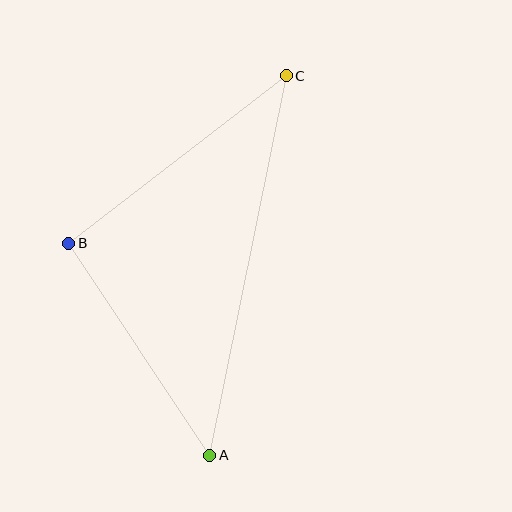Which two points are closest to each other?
Points A and B are closest to each other.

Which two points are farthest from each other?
Points A and C are farthest from each other.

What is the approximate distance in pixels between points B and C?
The distance between B and C is approximately 275 pixels.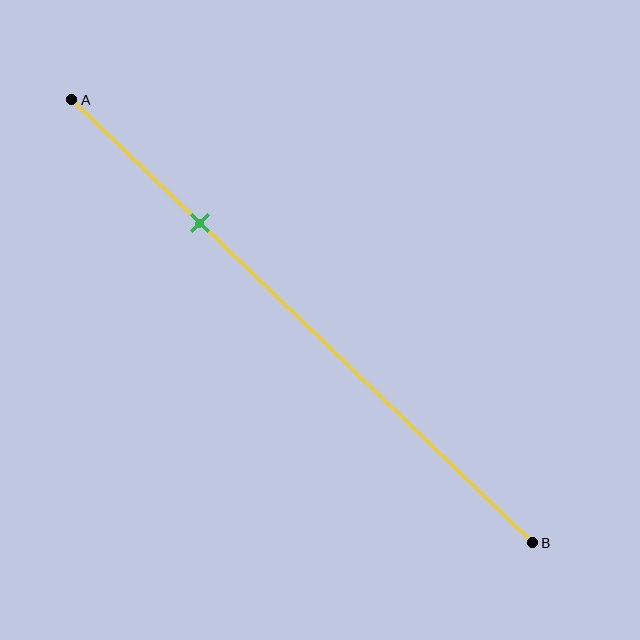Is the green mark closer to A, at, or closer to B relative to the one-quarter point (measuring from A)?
The green mark is approximately at the one-quarter point of segment AB.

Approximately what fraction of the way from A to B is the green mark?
The green mark is approximately 30% of the way from A to B.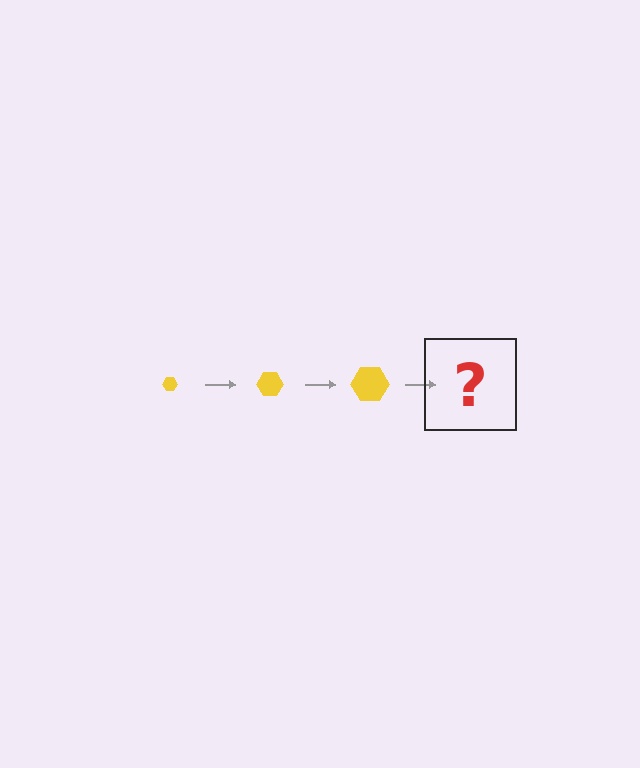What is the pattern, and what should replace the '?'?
The pattern is that the hexagon gets progressively larger each step. The '?' should be a yellow hexagon, larger than the previous one.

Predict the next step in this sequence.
The next step is a yellow hexagon, larger than the previous one.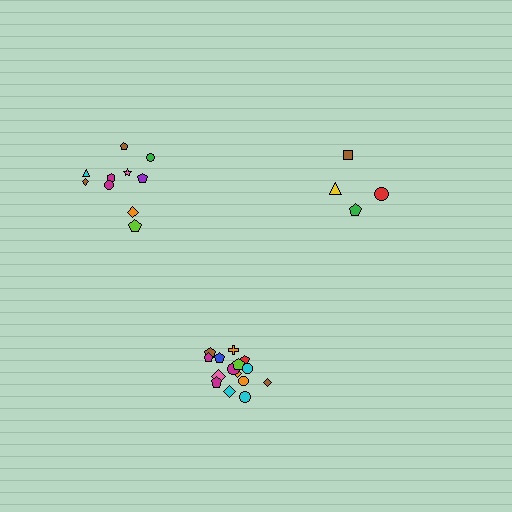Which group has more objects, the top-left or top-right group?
The top-left group.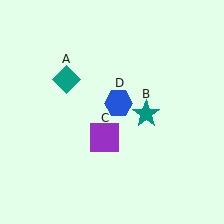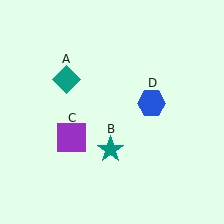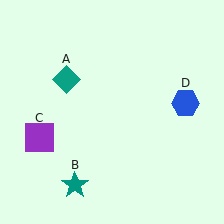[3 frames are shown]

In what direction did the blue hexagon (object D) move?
The blue hexagon (object D) moved right.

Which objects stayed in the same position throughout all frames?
Teal diamond (object A) remained stationary.